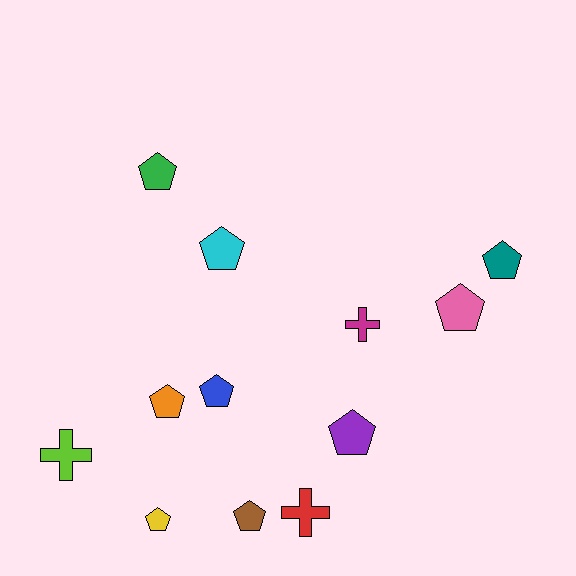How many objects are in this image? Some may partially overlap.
There are 12 objects.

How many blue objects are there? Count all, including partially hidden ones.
There is 1 blue object.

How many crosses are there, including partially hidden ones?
There are 3 crosses.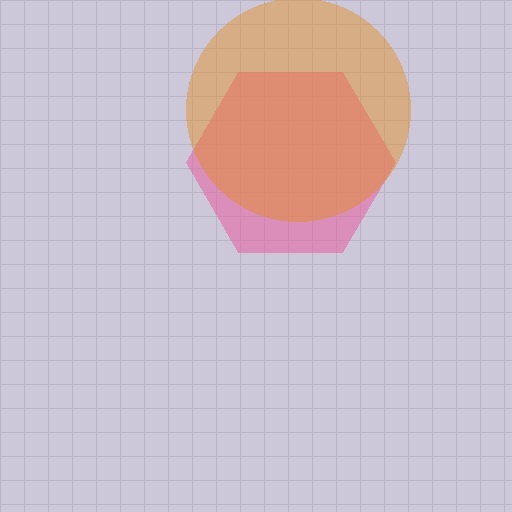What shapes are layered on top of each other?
The layered shapes are: a pink hexagon, an orange circle.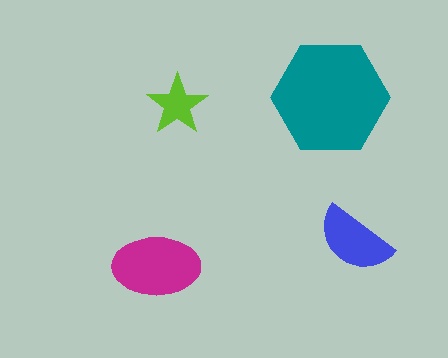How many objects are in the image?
There are 4 objects in the image.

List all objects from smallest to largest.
The lime star, the blue semicircle, the magenta ellipse, the teal hexagon.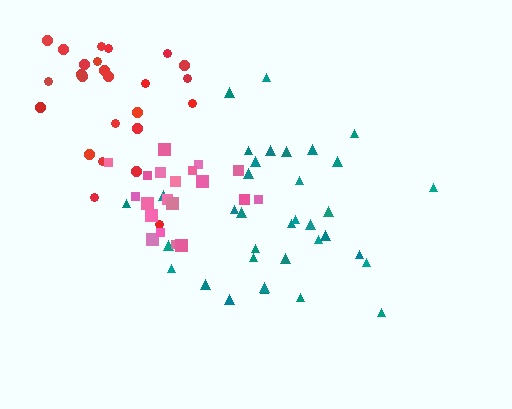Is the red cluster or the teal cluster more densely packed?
Red.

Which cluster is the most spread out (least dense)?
Teal.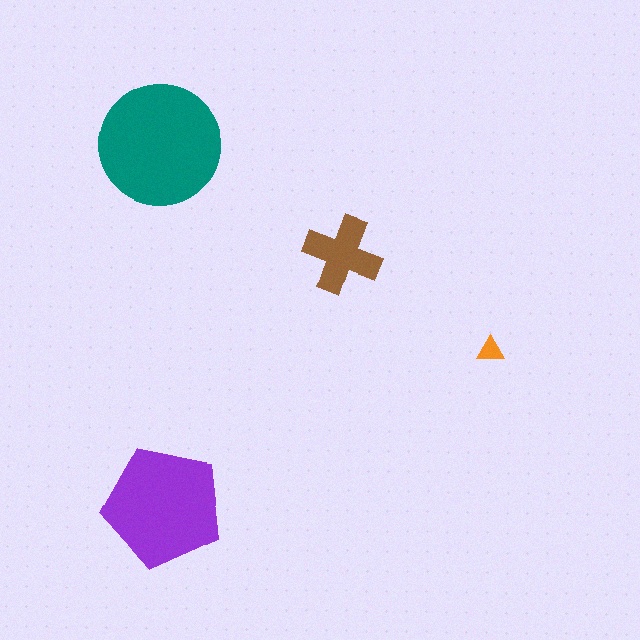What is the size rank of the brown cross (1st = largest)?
3rd.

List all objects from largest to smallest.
The teal circle, the purple pentagon, the brown cross, the orange triangle.